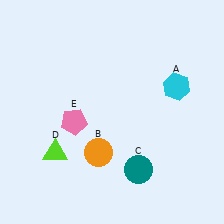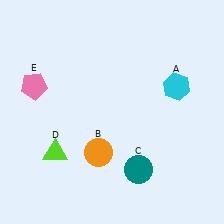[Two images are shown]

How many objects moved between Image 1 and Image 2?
1 object moved between the two images.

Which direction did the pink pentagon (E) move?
The pink pentagon (E) moved left.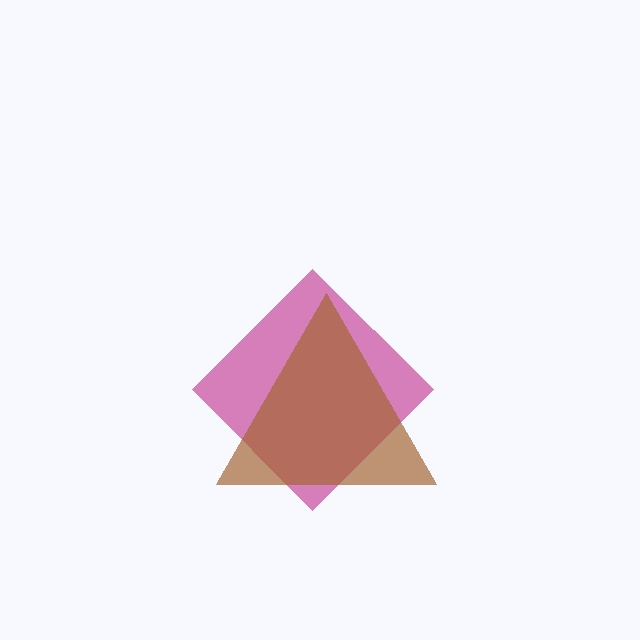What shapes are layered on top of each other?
The layered shapes are: a magenta diamond, a brown triangle.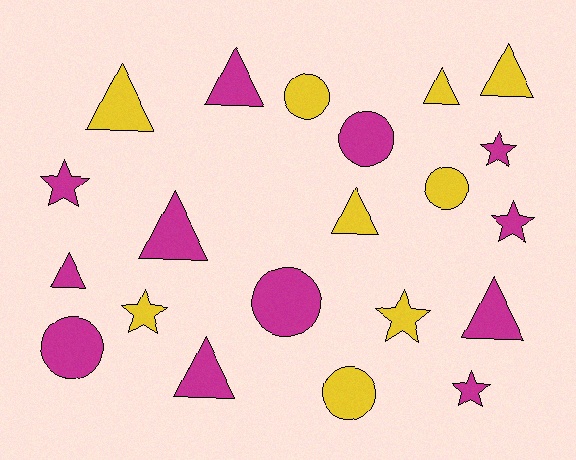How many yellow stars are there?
There are 2 yellow stars.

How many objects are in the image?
There are 21 objects.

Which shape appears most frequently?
Triangle, with 9 objects.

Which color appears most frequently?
Magenta, with 12 objects.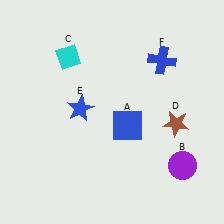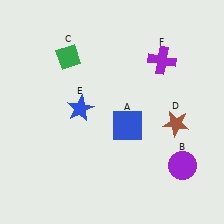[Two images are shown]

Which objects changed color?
C changed from cyan to green. F changed from blue to purple.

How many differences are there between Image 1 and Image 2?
There are 2 differences between the two images.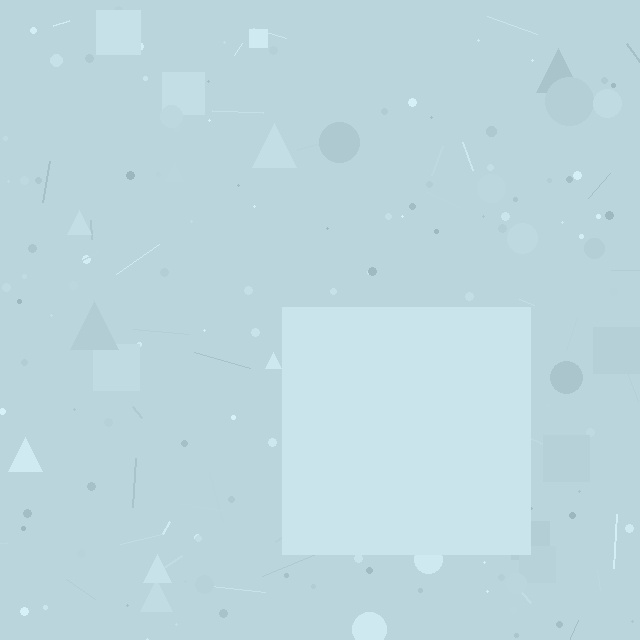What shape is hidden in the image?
A square is hidden in the image.